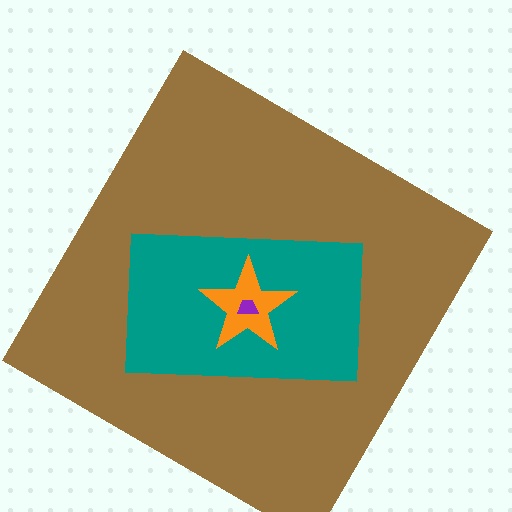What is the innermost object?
The purple trapezoid.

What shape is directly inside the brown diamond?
The teal rectangle.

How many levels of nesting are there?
4.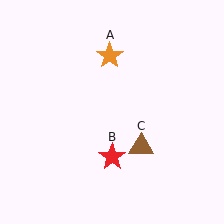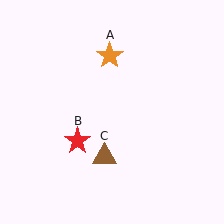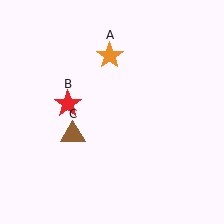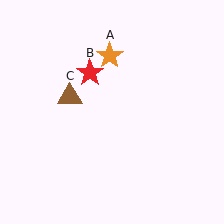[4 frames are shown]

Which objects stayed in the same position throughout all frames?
Orange star (object A) remained stationary.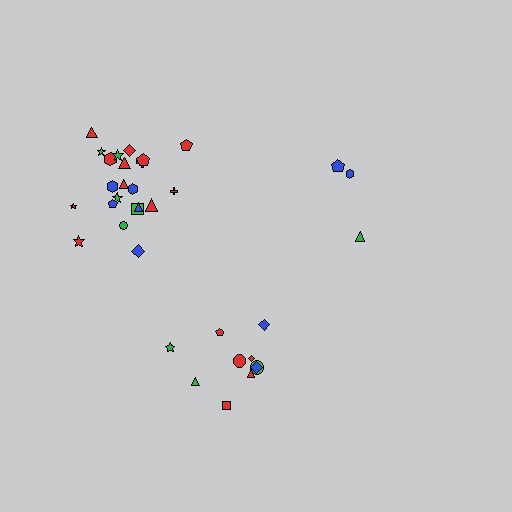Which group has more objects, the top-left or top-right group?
The top-left group.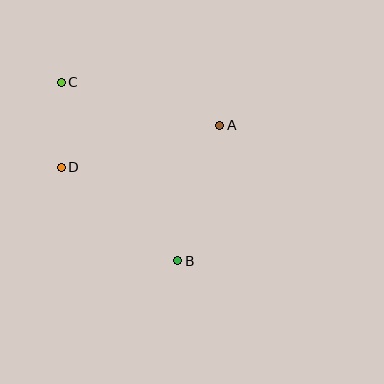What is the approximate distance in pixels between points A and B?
The distance between A and B is approximately 142 pixels.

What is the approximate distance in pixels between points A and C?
The distance between A and C is approximately 164 pixels.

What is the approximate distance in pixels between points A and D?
The distance between A and D is approximately 164 pixels.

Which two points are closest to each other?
Points C and D are closest to each other.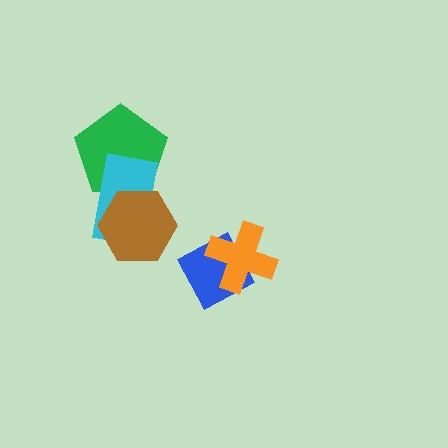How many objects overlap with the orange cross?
1 object overlaps with the orange cross.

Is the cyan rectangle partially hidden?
Yes, it is partially covered by another shape.